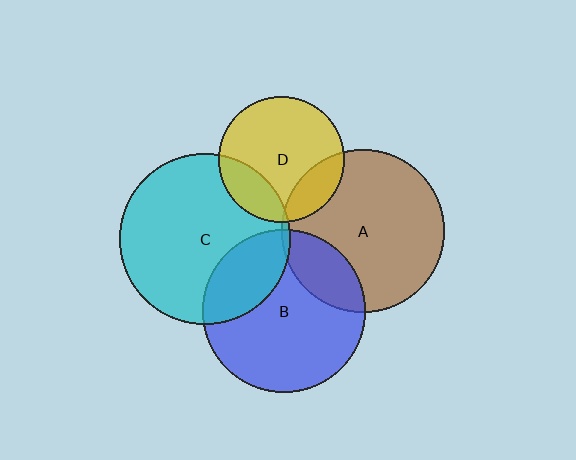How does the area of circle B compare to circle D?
Approximately 1.7 times.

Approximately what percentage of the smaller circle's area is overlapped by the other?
Approximately 25%.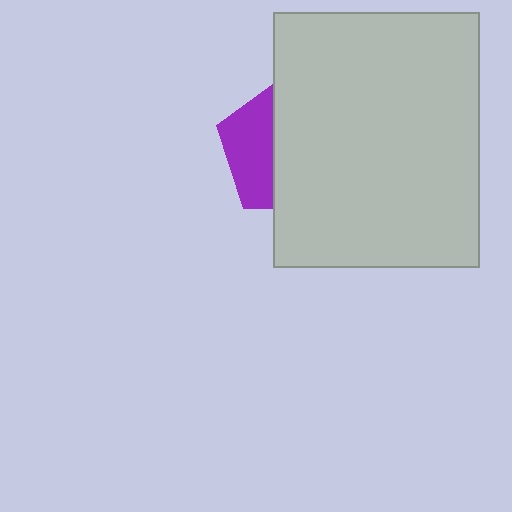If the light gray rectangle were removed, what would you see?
You would see the complete purple pentagon.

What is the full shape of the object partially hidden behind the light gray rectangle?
The partially hidden object is a purple pentagon.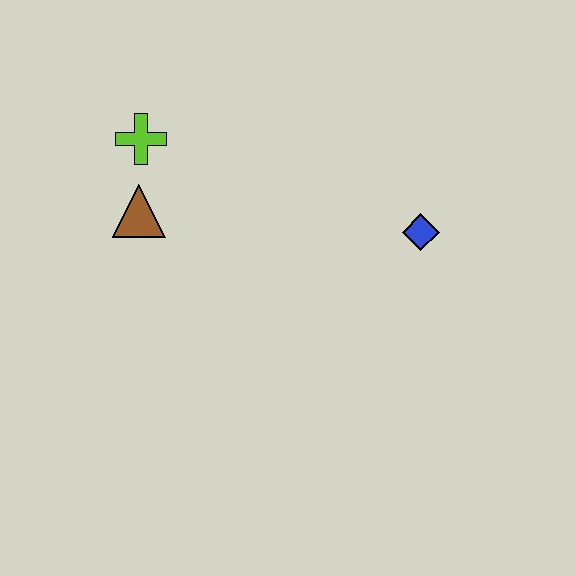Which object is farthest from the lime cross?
The blue diamond is farthest from the lime cross.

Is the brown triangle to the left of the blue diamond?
Yes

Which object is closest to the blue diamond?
The brown triangle is closest to the blue diamond.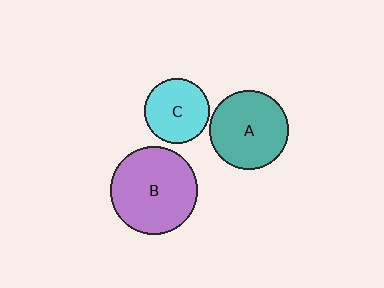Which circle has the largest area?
Circle B (purple).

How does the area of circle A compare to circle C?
Approximately 1.5 times.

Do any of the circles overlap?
No, none of the circles overlap.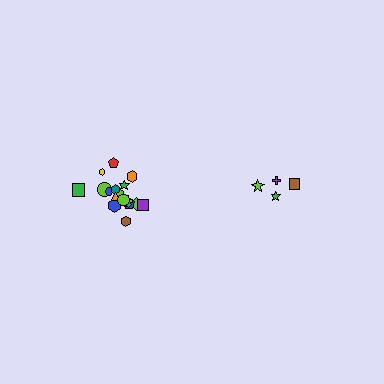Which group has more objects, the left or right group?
The left group.